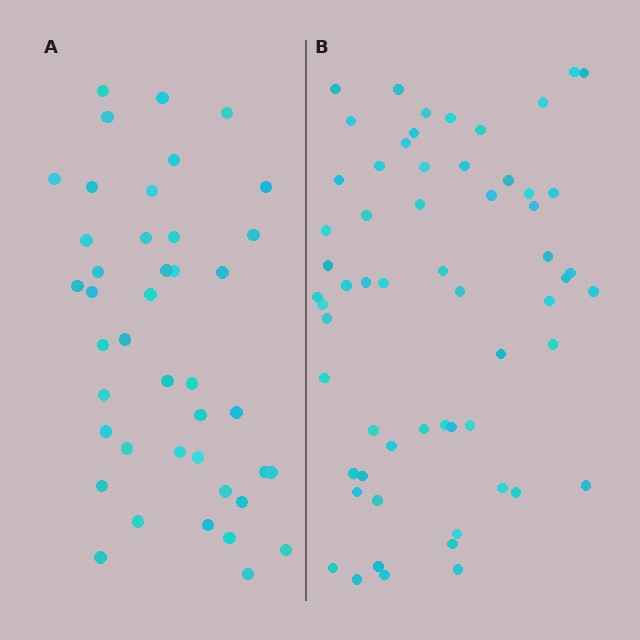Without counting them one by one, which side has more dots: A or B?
Region B (the right region) has more dots.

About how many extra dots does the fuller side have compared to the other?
Region B has approximately 20 more dots than region A.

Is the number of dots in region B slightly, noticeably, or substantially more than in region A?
Region B has noticeably more, but not dramatically so. The ratio is roughly 1.4 to 1.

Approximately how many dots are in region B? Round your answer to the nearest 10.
About 60 dots.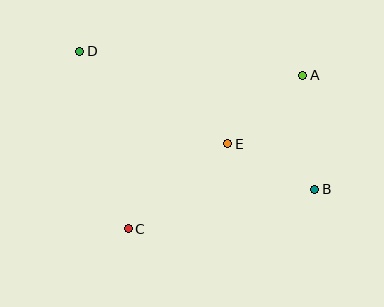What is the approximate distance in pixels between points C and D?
The distance between C and D is approximately 184 pixels.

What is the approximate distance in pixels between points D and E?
The distance between D and E is approximately 175 pixels.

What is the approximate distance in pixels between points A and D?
The distance between A and D is approximately 224 pixels.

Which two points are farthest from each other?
Points B and D are farthest from each other.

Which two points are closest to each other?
Points B and E are closest to each other.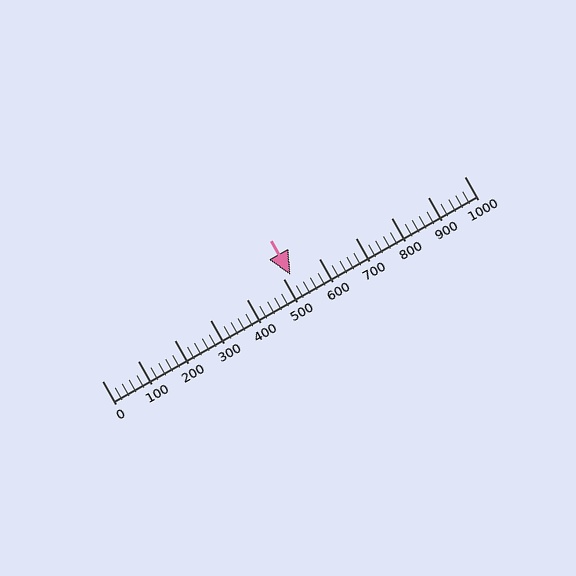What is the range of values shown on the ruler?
The ruler shows values from 0 to 1000.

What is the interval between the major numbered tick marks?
The major tick marks are spaced 100 units apart.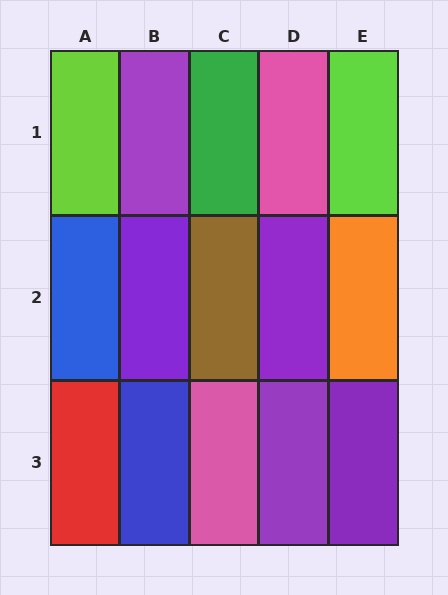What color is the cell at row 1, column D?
Pink.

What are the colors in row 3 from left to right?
Red, blue, pink, purple, purple.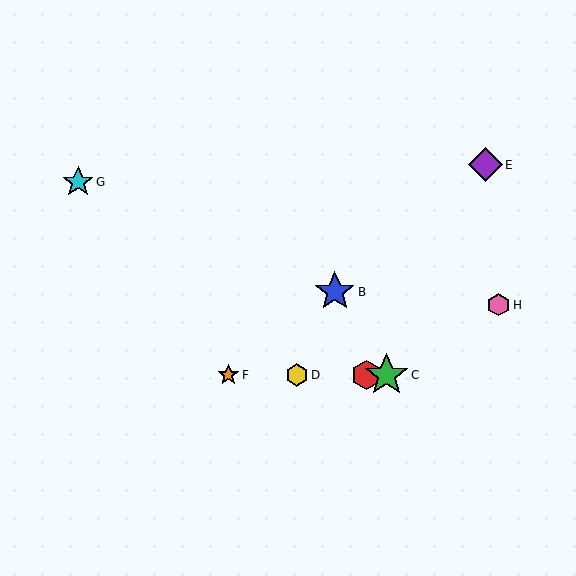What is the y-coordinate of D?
Object D is at y≈375.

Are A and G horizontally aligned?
No, A is at y≈375 and G is at y≈182.